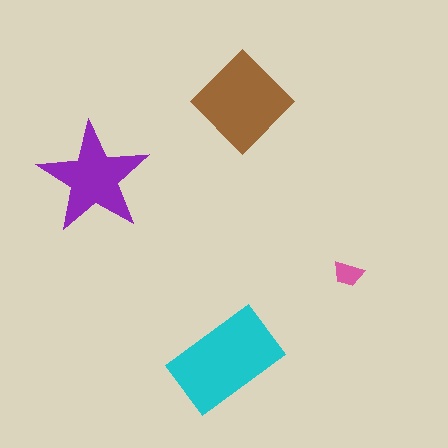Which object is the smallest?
The pink trapezoid.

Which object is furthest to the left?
The purple star is leftmost.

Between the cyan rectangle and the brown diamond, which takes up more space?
The cyan rectangle.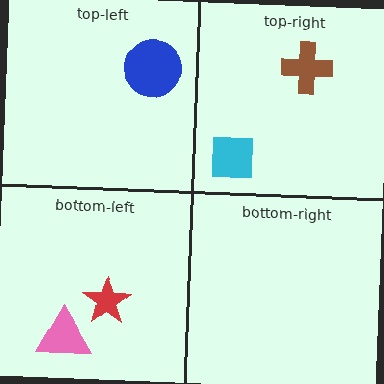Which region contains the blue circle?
The top-left region.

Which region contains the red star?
The bottom-left region.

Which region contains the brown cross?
The top-right region.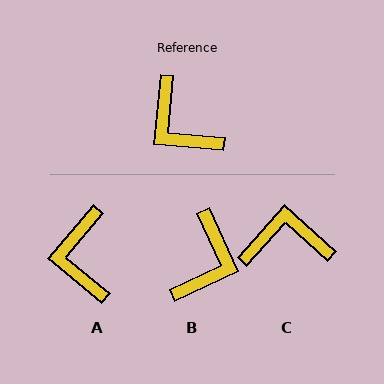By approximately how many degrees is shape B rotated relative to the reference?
Approximately 120 degrees counter-clockwise.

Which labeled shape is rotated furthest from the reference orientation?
C, about 127 degrees away.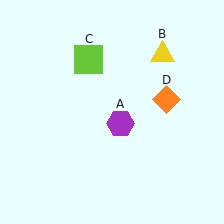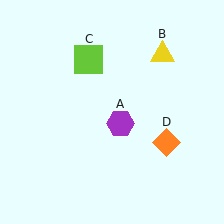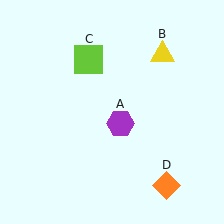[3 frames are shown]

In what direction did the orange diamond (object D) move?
The orange diamond (object D) moved down.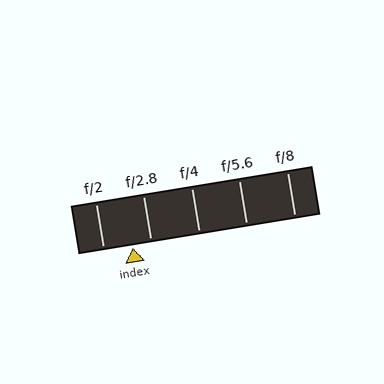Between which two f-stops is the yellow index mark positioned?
The index mark is between f/2 and f/2.8.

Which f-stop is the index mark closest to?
The index mark is closest to f/2.8.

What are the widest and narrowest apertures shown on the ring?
The widest aperture shown is f/2 and the narrowest is f/8.